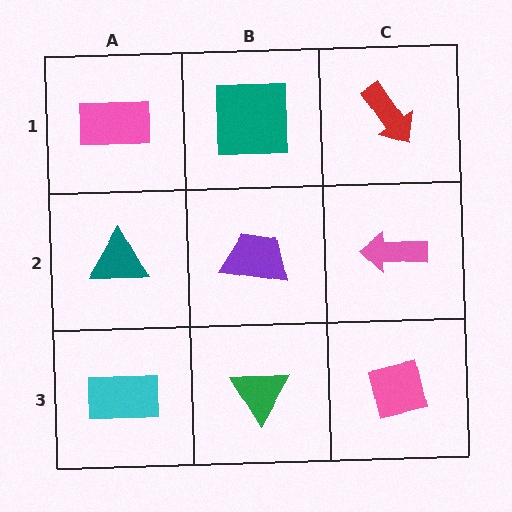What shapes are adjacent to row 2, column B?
A teal square (row 1, column B), a green triangle (row 3, column B), a teal triangle (row 2, column A), a pink arrow (row 2, column C).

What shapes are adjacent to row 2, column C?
A red arrow (row 1, column C), a pink square (row 3, column C), a purple trapezoid (row 2, column B).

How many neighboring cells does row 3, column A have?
2.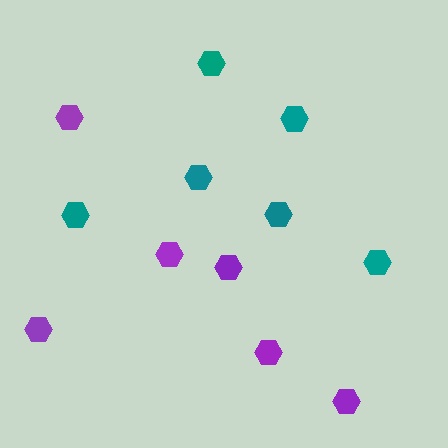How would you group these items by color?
There are 2 groups: one group of purple hexagons (6) and one group of teal hexagons (6).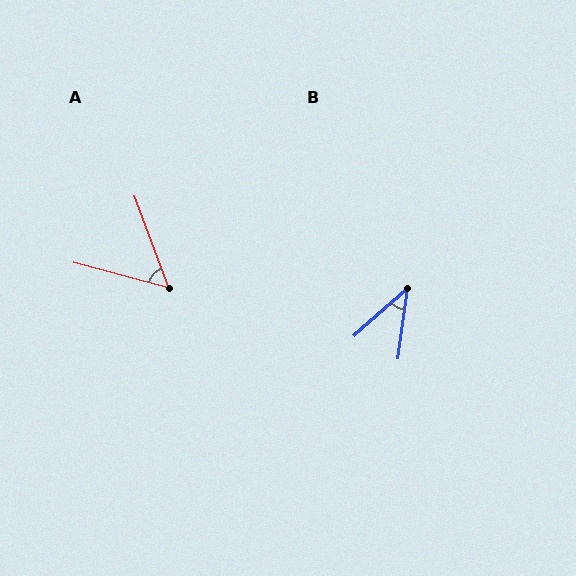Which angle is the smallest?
B, at approximately 41 degrees.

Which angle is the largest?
A, at approximately 55 degrees.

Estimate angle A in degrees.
Approximately 55 degrees.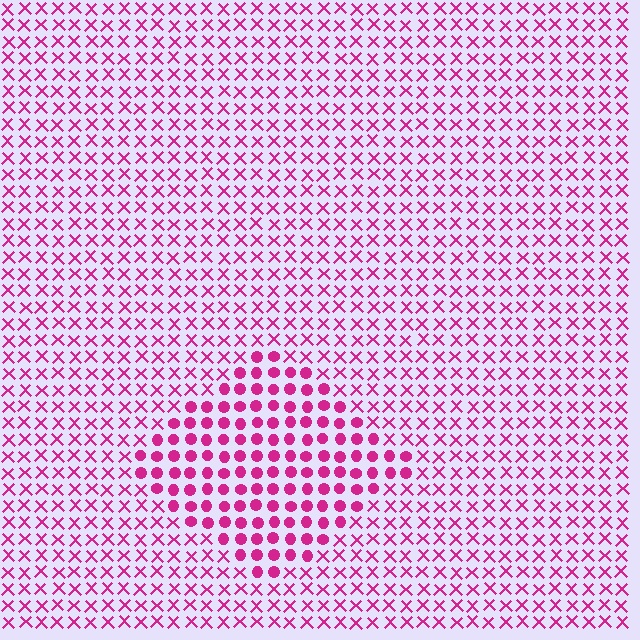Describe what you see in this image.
The image is filled with small magenta elements arranged in a uniform grid. A diamond-shaped region contains circles, while the surrounding area contains X marks. The boundary is defined purely by the change in element shape.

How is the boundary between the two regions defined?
The boundary is defined by a change in element shape: circles inside vs. X marks outside. All elements share the same color and spacing.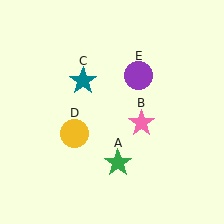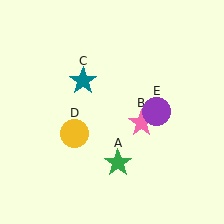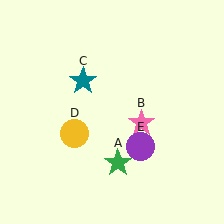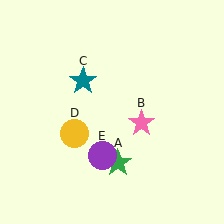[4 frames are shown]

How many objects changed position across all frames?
1 object changed position: purple circle (object E).